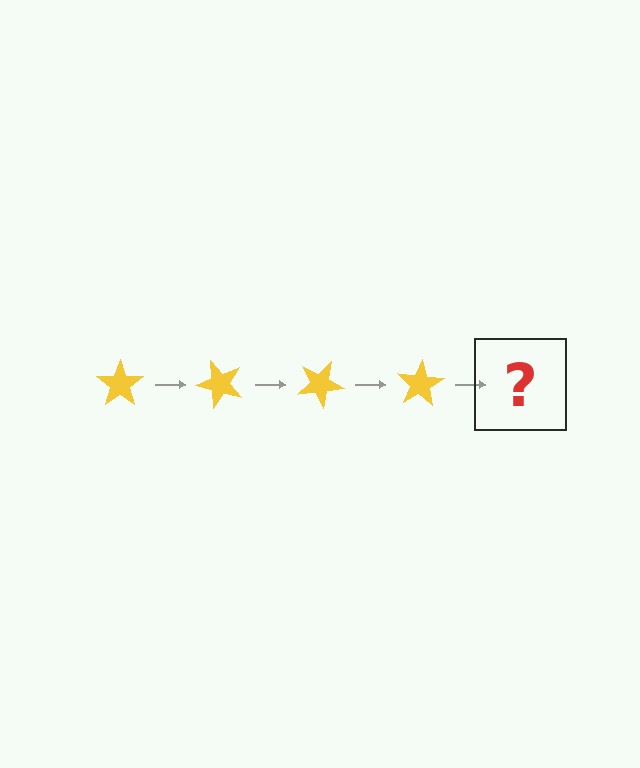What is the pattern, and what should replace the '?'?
The pattern is that the star rotates 50 degrees each step. The '?' should be a yellow star rotated 200 degrees.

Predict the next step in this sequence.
The next step is a yellow star rotated 200 degrees.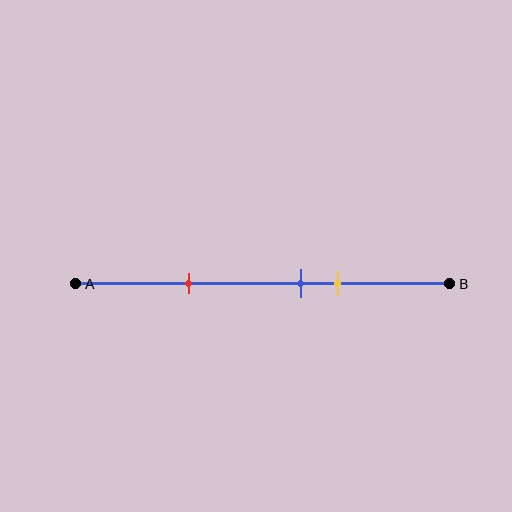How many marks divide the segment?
There are 3 marks dividing the segment.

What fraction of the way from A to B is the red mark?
The red mark is approximately 30% (0.3) of the way from A to B.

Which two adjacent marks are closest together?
The blue and yellow marks are the closest adjacent pair.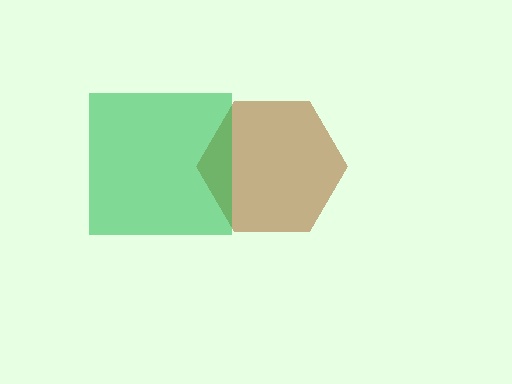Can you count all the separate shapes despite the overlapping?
Yes, there are 2 separate shapes.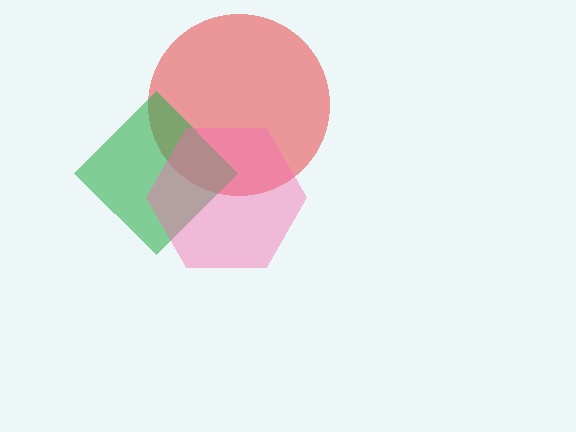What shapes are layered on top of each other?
The layered shapes are: a red circle, a green diamond, a pink hexagon.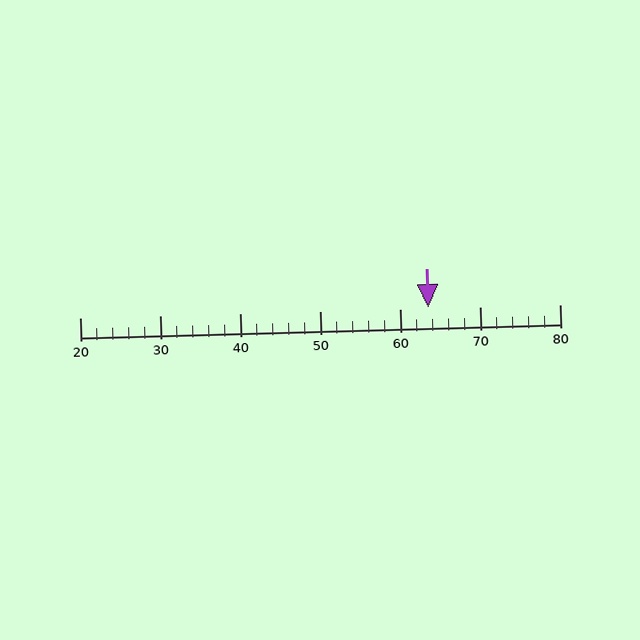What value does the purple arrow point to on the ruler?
The purple arrow points to approximately 64.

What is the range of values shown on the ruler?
The ruler shows values from 20 to 80.